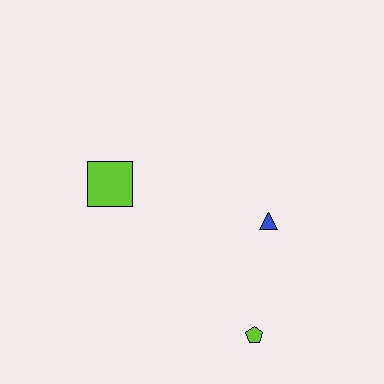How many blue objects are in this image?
There is 1 blue object.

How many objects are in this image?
There are 3 objects.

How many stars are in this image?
There are no stars.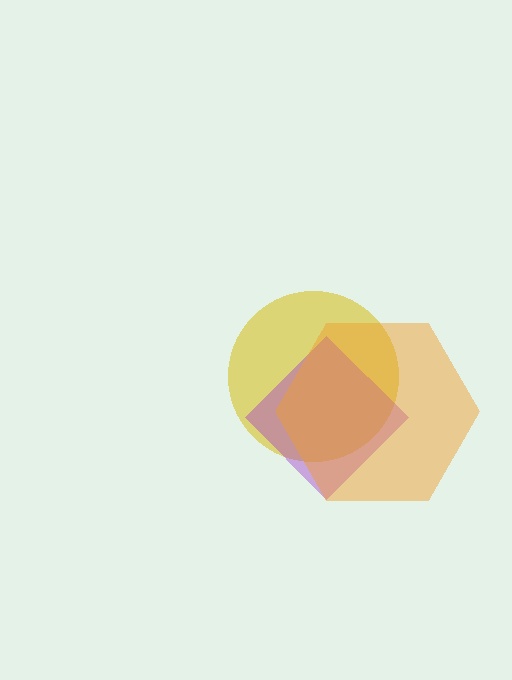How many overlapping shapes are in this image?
There are 3 overlapping shapes in the image.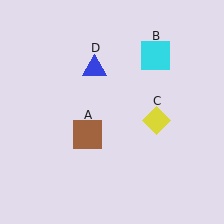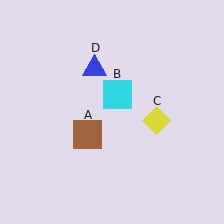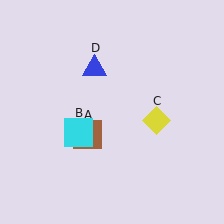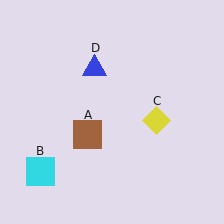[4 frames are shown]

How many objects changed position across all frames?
1 object changed position: cyan square (object B).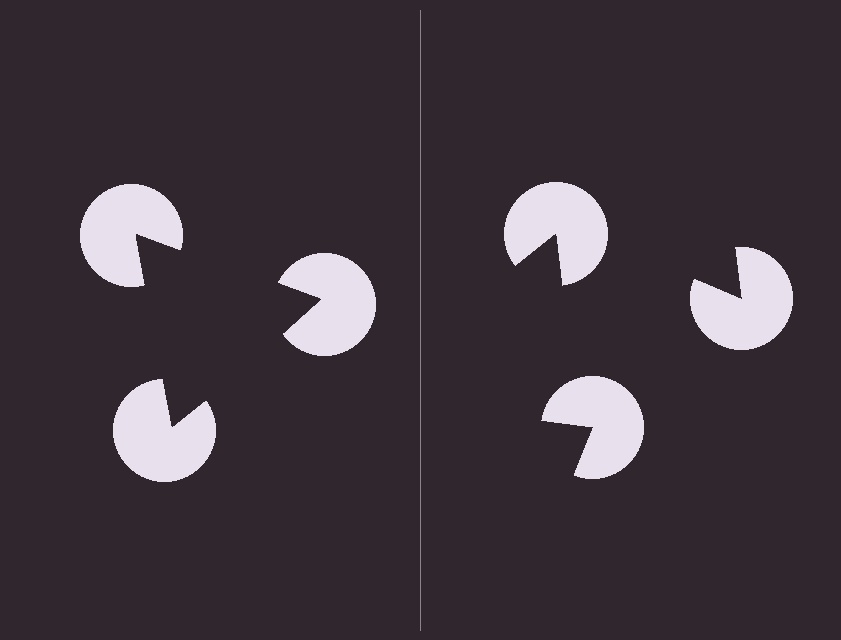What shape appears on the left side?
An illusory triangle.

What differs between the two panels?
The pac-man discs are positioned identically on both sides; only the wedge orientations differ. On the left they align to a triangle; on the right they are misaligned.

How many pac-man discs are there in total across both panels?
6 — 3 on each side.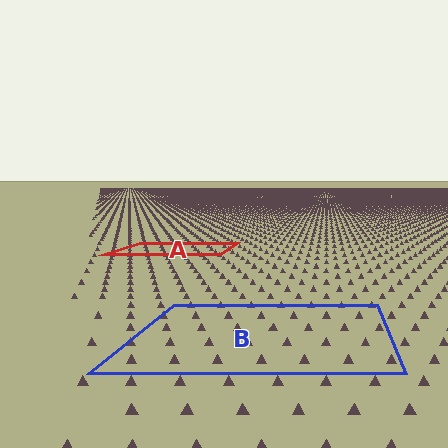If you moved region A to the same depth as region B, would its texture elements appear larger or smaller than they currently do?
They would appear larger. At a closer depth, the same texture elements are projected at a bigger on-screen size.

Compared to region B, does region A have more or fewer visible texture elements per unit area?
Region A has more texture elements per unit area — they are packed more densely because it is farther away.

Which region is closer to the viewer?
Region B is closer. The texture elements there are larger and more spread out.